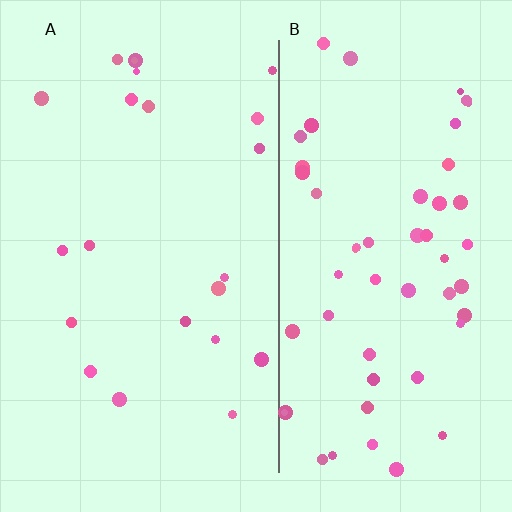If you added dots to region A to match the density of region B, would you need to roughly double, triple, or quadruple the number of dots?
Approximately triple.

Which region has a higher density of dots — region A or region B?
B (the right).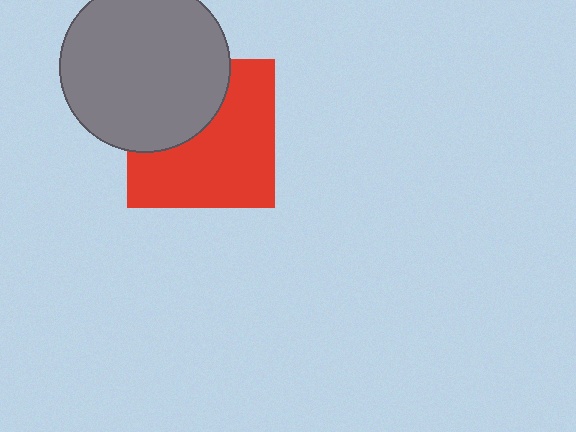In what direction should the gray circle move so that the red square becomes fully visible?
The gray circle should move toward the upper-left. That is the shortest direction to clear the overlap and leave the red square fully visible.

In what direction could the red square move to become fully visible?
The red square could move toward the lower-right. That would shift it out from behind the gray circle entirely.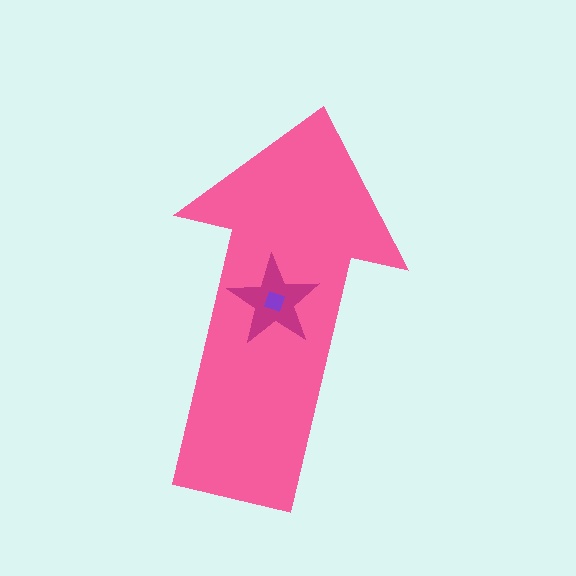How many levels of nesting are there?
3.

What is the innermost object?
The purple diamond.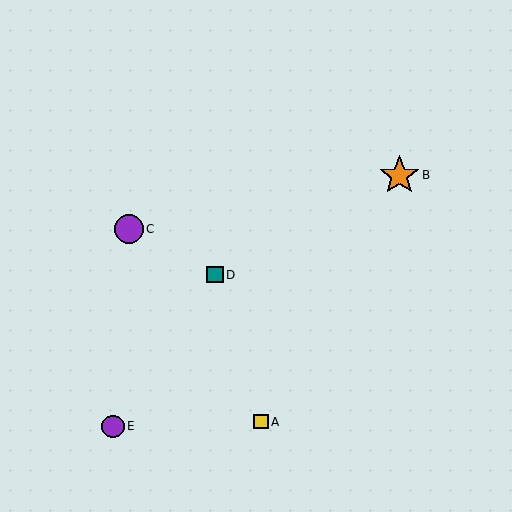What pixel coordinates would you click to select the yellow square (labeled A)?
Click at (261, 422) to select the yellow square A.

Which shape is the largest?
The orange star (labeled B) is the largest.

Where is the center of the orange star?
The center of the orange star is at (399, 175).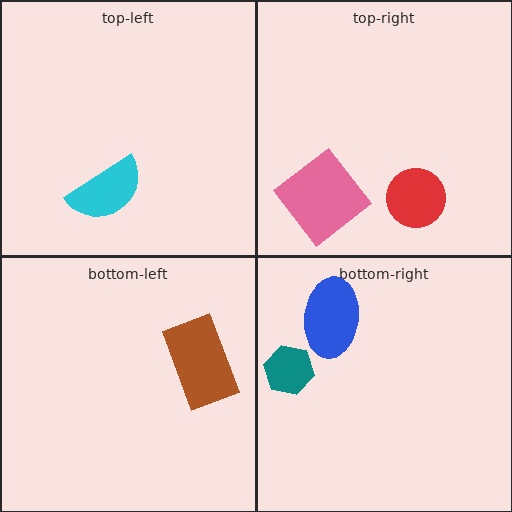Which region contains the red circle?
The top-right region.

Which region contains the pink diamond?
The top-right region.